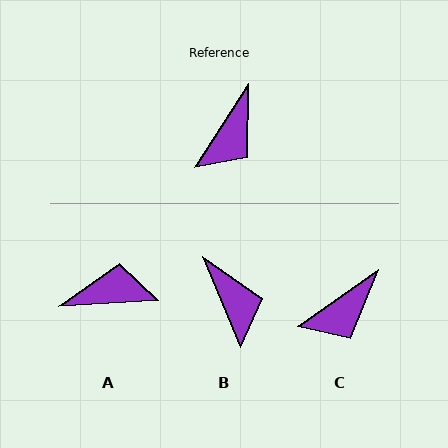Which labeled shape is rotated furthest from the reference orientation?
A, about 126 degrees away.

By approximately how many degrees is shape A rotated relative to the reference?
Approximately 126 degrees counter-clockwise.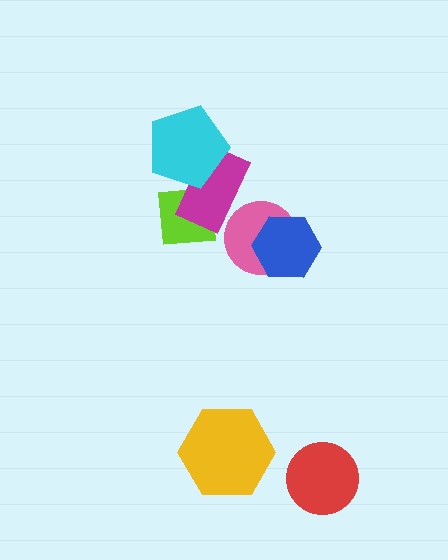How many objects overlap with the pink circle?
1 object overlaps with the pink circle.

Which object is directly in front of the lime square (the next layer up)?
The magenta rectangle is directly in front of the lime square.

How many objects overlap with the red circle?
0 objects overlap with the red circle.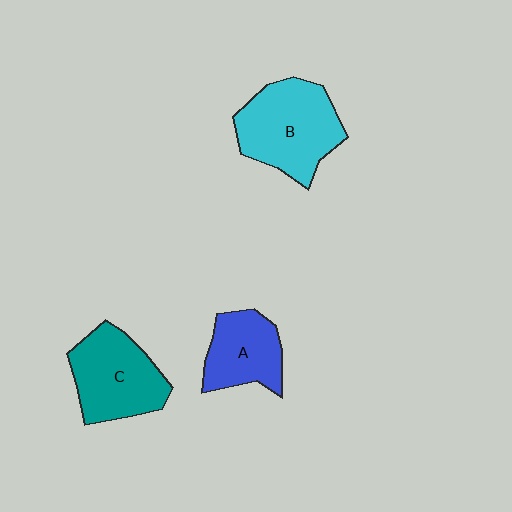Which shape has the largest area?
Shape B (cyan).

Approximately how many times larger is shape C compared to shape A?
Approximately 1.3 times.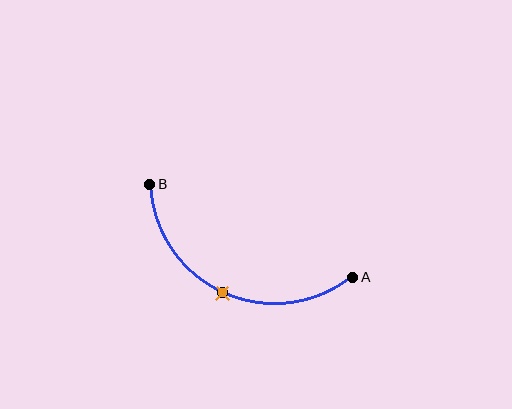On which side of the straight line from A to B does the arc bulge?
The arc bulges below the straight line connecting A and B.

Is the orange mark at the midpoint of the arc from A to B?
Yes. The orange mark lies on the arc at equal arc-length from both A and B — it is the arc midpoint.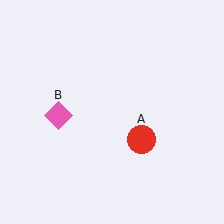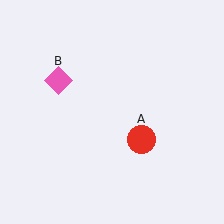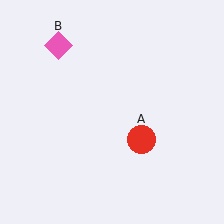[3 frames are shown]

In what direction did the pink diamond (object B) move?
The pink diamond (object B) moved up.